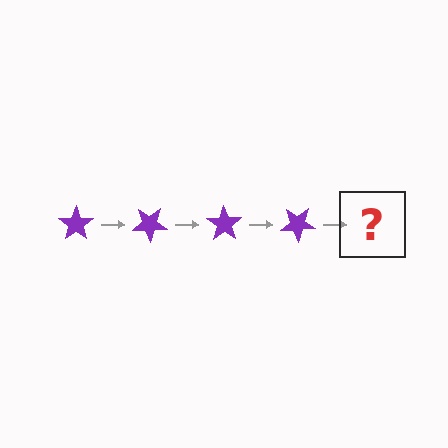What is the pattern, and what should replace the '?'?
The pattern is that the star rotates 35 degrees each step. The '?' should be a purple star rotated 140 degrees.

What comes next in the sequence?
The next element should be a purple star rotated 140 degrees.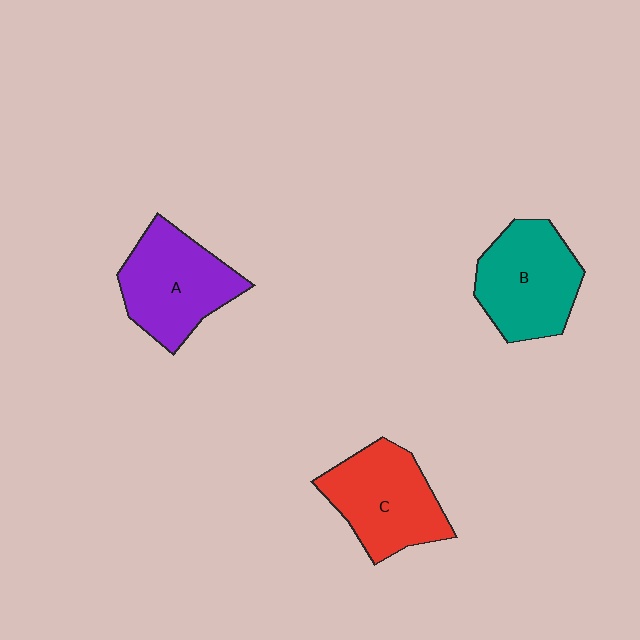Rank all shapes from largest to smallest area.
From largest to smallest: A (purple), B (teal), C (red).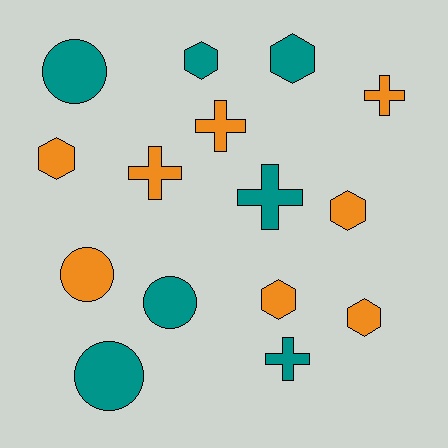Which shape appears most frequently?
Hexagon, with 6 objects.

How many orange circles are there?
There is 1 orange circle.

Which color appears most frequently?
Orange, with 8 objects.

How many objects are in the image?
There are 15 objects.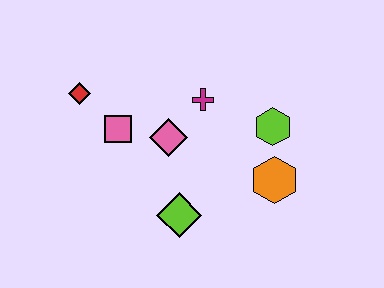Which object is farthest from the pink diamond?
The orange hexagon is farthest from the pink diamond.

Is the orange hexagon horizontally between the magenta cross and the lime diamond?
No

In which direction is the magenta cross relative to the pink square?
The magenta cross is to the right of the pink square.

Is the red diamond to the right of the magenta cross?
No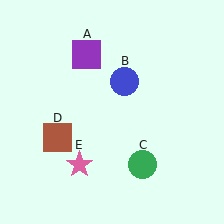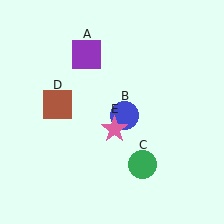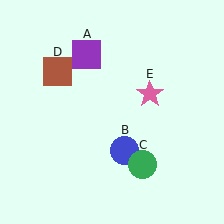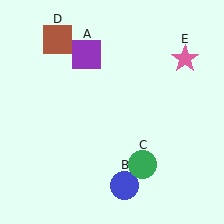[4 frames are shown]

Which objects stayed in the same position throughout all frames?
Purple square (object A) and green circle (object C) remained stationary.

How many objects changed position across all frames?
3 objects changed position: blue circle (object B), brown square (object D), pink star (object E).